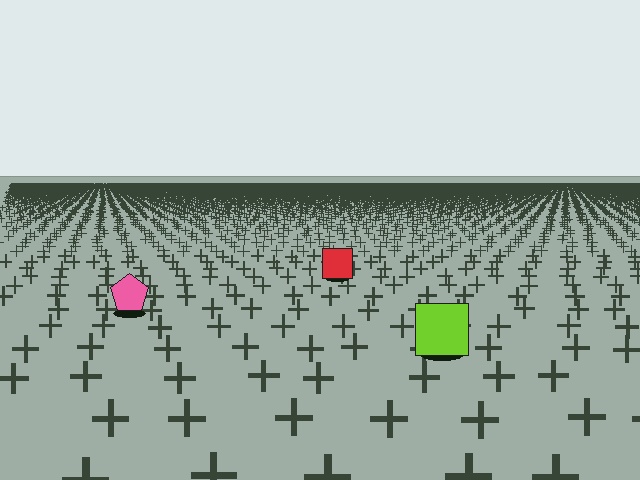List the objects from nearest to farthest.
From nearest to farthest: the lime square, the pink pentagon, the red square.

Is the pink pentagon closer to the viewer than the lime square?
No. The lime square is closer — you can tell from the texture gradient: the ground texture is coarser near it.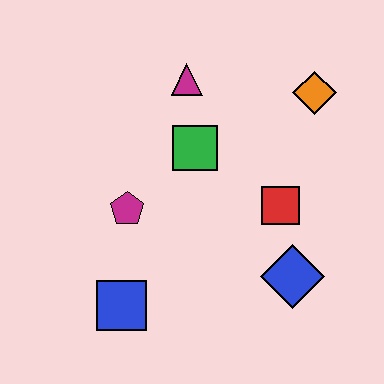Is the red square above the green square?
No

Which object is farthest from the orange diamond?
The blue square is farthest from the orange diamond.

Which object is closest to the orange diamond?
The red square is closest to the orange diamond.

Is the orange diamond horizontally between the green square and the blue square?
No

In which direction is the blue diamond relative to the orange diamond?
The blue diamond is below the orange diamond.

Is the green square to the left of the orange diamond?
Yes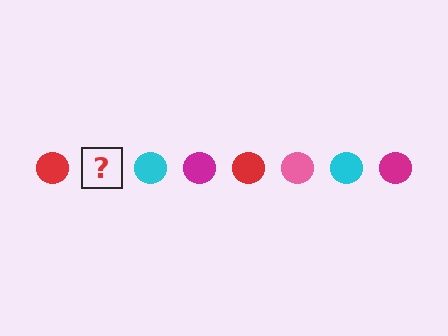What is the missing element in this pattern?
The missing element is a pink circle.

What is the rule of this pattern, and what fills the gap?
The rule is that the pattern cycles through red, pink, cyan, magenta circles. The gap should be filled with a pink circle.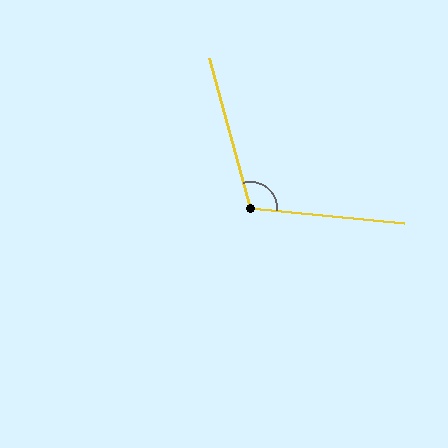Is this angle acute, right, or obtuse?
It is obtuse.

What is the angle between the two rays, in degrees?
Approximately 111 degrees.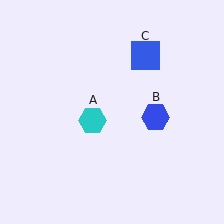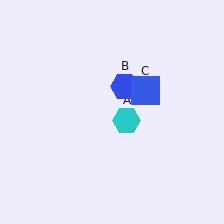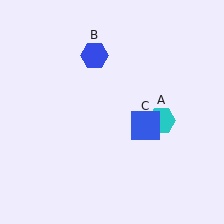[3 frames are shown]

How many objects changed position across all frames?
3 objects changed position: cyan hexagon (object A), blue hexagon (object B), blue square (object C).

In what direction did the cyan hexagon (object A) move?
The cyan hexagon (object A) moved right.